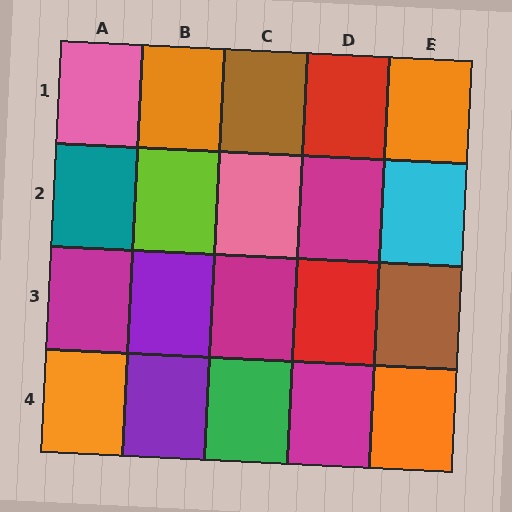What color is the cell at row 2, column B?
Lime.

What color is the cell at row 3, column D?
Red.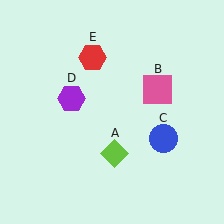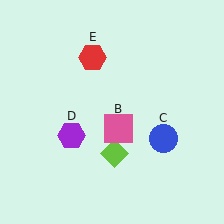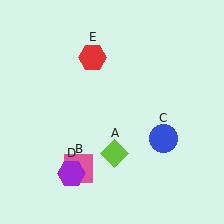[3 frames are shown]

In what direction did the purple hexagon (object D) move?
The purple hexagon (object D) moved down.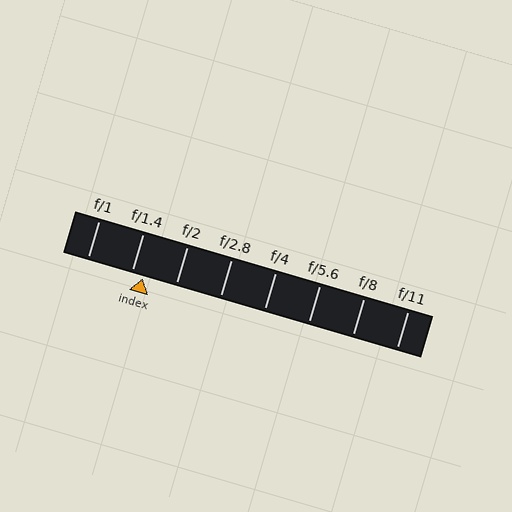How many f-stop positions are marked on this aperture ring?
There are 8 f-stop positions marked.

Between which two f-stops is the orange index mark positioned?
The index mark is between f/1.4 and f/2.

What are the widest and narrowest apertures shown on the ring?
The widest aperture shown is f/1 and the narrowest is f/11.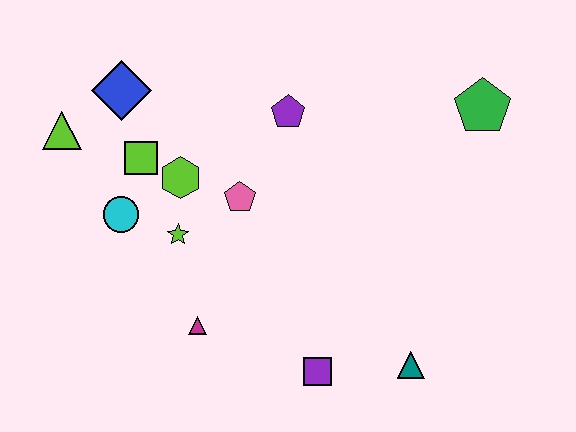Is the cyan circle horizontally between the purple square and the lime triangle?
Yes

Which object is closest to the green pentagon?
The purple pentagon is closest to the green pentagon.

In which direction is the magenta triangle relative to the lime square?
The magenta triangle is below the lime square.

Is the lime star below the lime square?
Yes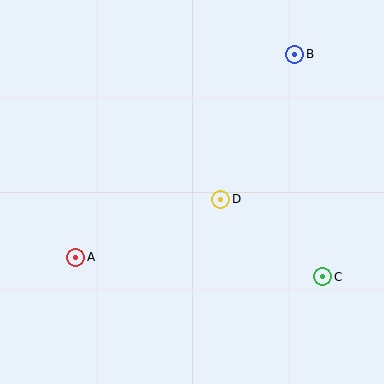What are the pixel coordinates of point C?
Point C is at (323, 277).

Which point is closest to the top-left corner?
Point A is closest to the top-left corner.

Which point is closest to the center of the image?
Point D at (221, 199) is closest to the center.